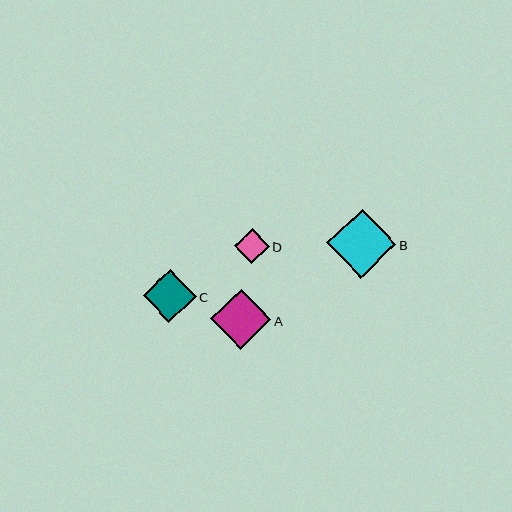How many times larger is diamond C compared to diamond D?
Diamond C is approximately 1.5 times the size of diamond D.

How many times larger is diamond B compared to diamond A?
Diamond B is approximately 1.1 times the size of diamond A.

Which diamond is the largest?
Diamond B is the largest with a size of approximately 69 pixels.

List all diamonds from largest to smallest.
From largest to smallest: B, A, C, D.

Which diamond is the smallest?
Diamond D is the smallest with a size of approximately 35 pixels.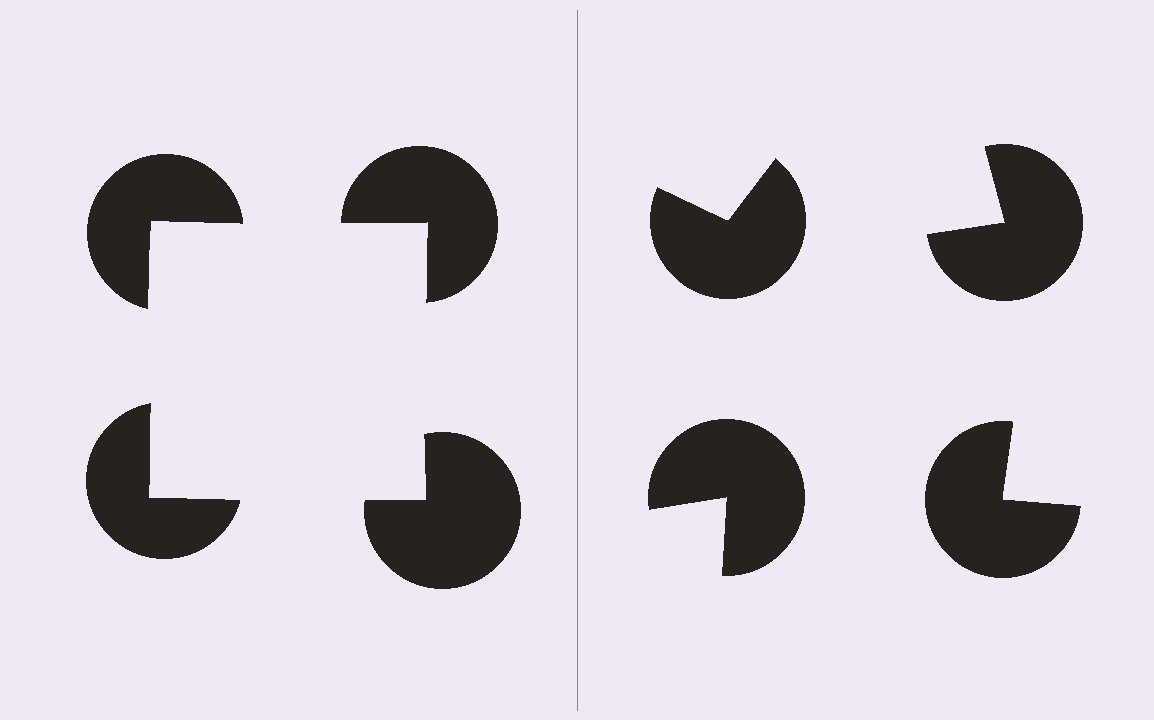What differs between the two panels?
The pac-man discs are positioned identically on both sides; only the wedge orientations differ. On the left they align to a square; on the right they are misaligned.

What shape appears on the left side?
An illusory square.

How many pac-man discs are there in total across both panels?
8 — 4 on each side.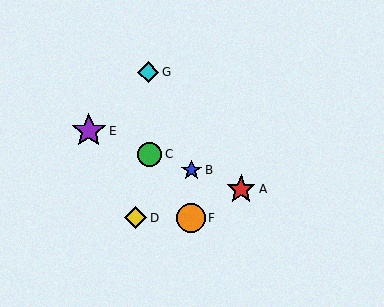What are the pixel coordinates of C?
Object C is at (150, 154).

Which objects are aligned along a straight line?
Objects A, B, C, E are aligned along a straight line.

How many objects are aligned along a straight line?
4 objects (A, B, C, E) are aligned along a straight line.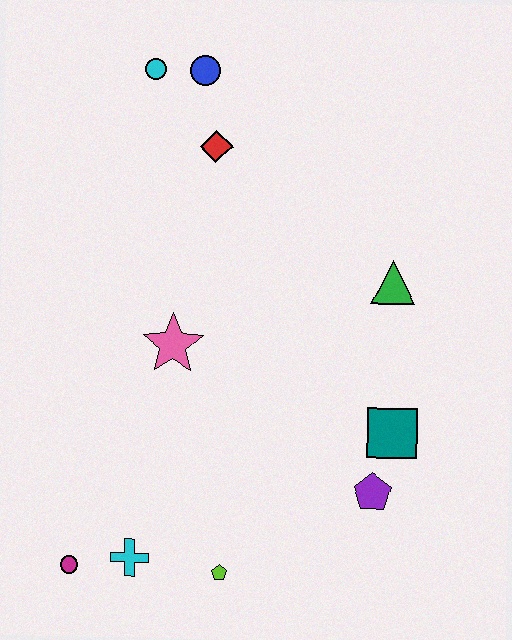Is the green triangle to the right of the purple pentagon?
Yes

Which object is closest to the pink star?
The red diamond is closest to the pink star.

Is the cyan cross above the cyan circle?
No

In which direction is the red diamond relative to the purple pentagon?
The red diamond is above the purple pentagon.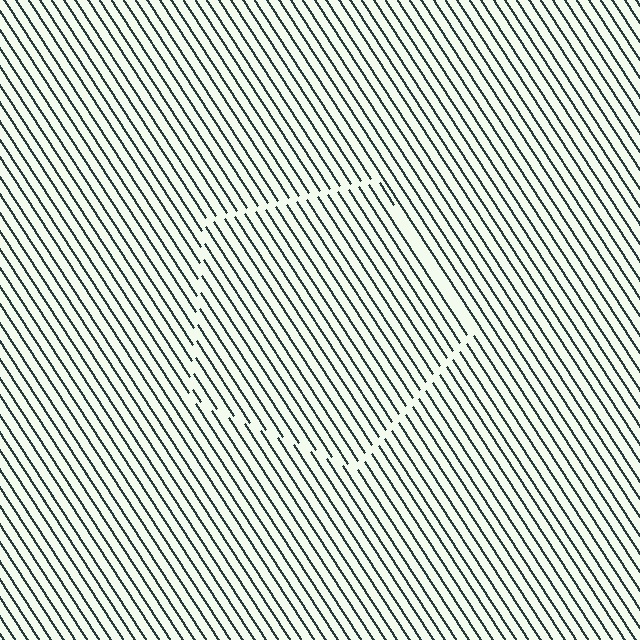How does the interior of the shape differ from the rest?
The interior of the shape contains the same grating, shifted by half a period — the contour is defined by the phase discontinuity where line-ends from the inner and outer gratings abut.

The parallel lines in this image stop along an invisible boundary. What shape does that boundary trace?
An illusory pentagon. The interior of the shape contains the same grating, shifted by half a period — the contour is defined by the phase discontinuity where line-ends from the inner and outer gratings abut.